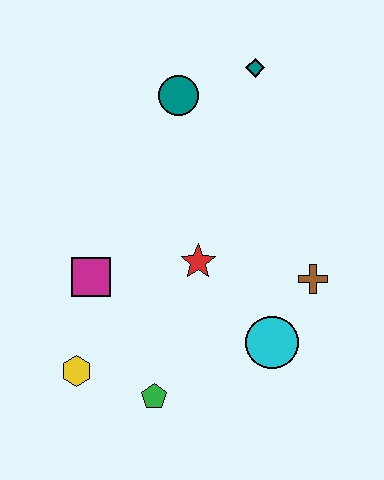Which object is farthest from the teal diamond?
The yellow hexagon is farthest from the teal diamond.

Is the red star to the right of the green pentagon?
Yes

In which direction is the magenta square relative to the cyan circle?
The magenta square is to the left of the cyan circle.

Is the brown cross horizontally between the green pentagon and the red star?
No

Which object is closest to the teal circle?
The teal diamond is closest to the teal circle.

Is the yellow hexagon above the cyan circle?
No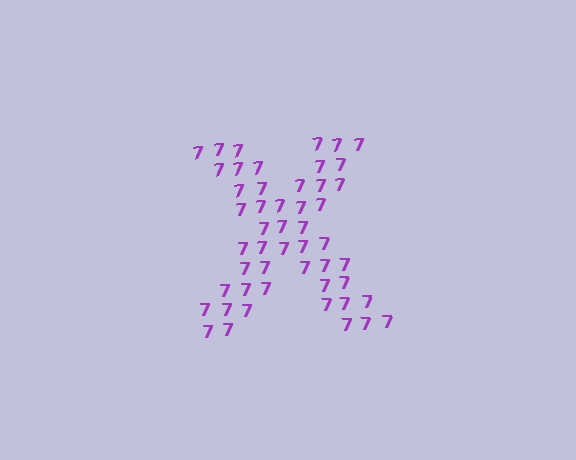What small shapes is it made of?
It is made of small digit 7's.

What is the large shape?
The large shape is the letter X.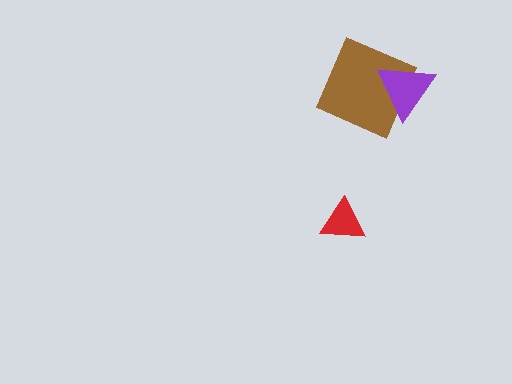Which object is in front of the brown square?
The purple triangle is in front of the brown square.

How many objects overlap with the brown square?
1 object overlaps with the brown square.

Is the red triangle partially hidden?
No, no other shape covers it.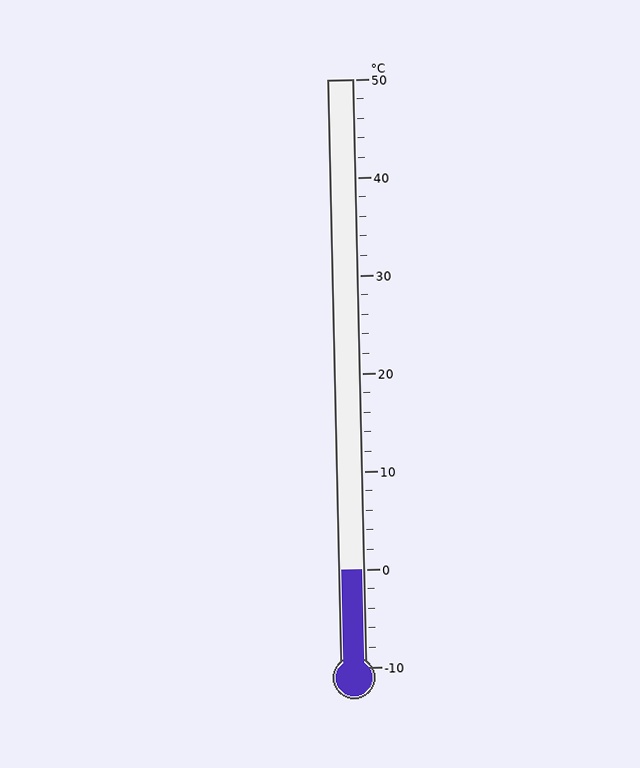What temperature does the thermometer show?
The thermometer shows approximately 0°C.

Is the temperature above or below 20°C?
The temperature is below 20°C.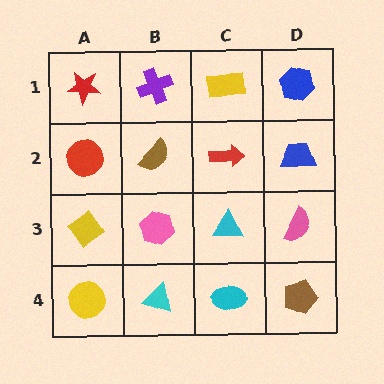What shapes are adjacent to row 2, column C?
A yellow rectangle (row 1, column C), a cyan triangle (row 3, column C), a brown semicircle (row 2, column B), a blue trapezoid (row 2, column D).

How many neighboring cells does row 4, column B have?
3.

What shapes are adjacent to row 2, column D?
A blue hexagon (row 1, column D), a pink semicircle (row 3, column D), a red arrow (row 2, column C).